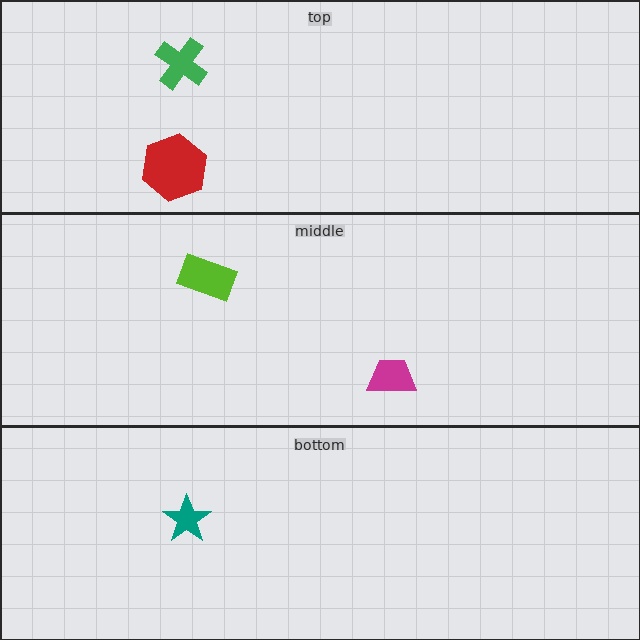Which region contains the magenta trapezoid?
The middle region.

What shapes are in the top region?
The red hexagon, the green cross.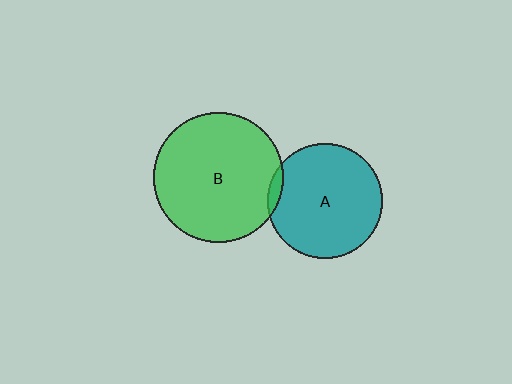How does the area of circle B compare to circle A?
Approximately 1.3 times.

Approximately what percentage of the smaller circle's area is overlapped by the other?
Approximately 5%.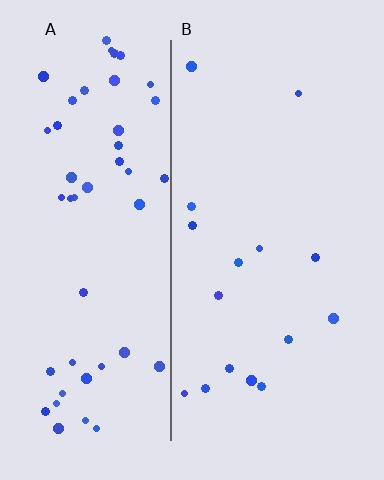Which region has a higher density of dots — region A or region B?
A (the left).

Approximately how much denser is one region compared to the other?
Approximately 3.2× — region A over region B.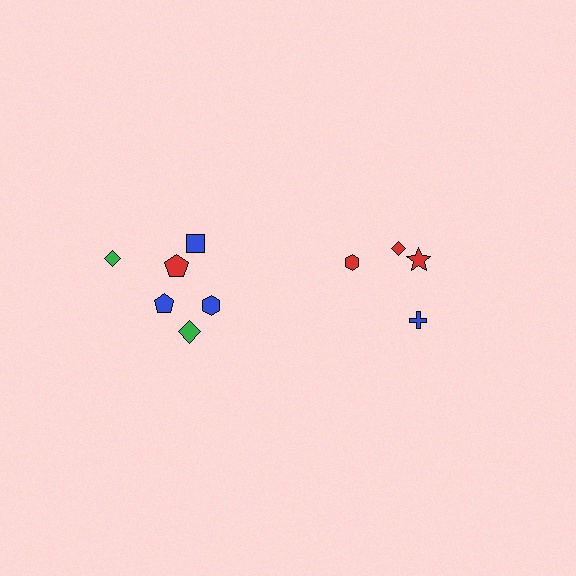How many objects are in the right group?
There are 4 objects.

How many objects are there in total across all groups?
There are 10 objects.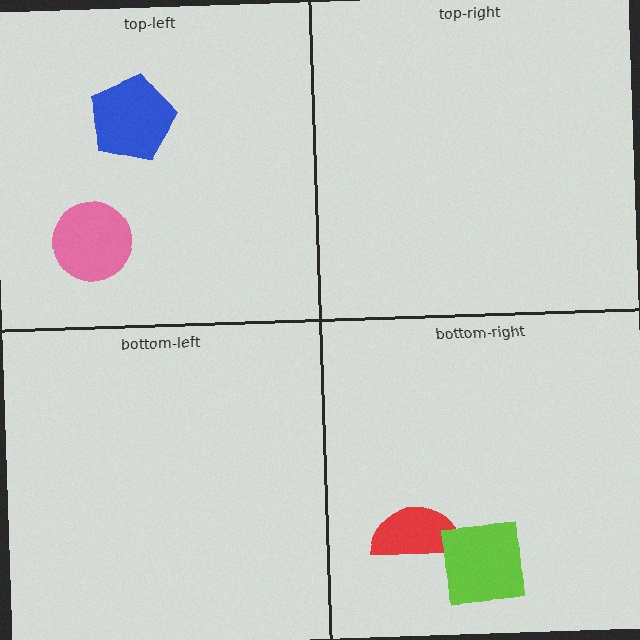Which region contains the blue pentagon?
The top-left region.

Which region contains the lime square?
The bottom-right region.